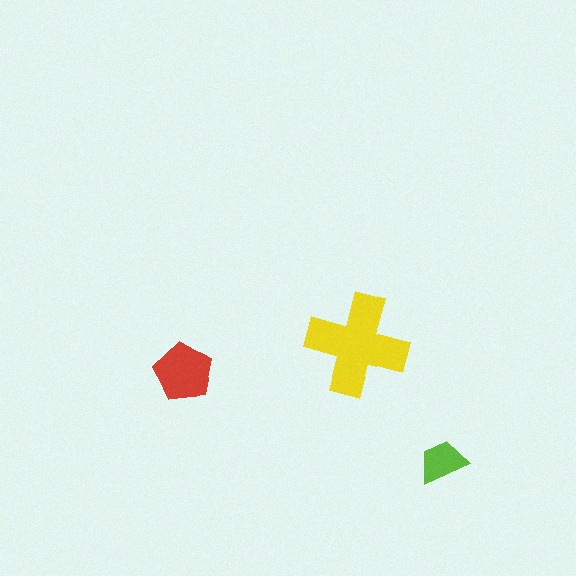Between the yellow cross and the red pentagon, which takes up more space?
The yellow cross.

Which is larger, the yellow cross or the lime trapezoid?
The yellow cross.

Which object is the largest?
The yellow cross.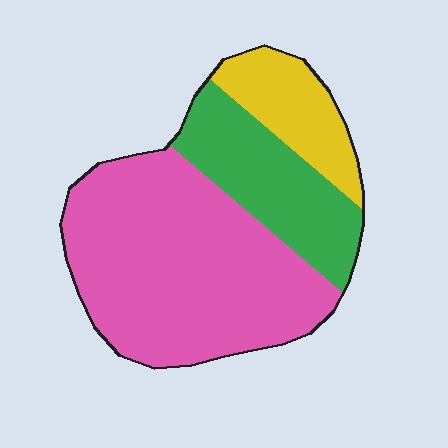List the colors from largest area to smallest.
From largest to smallest: pink, green, yellow.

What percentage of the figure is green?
Green takes up about one quarter (1/4) of the figure.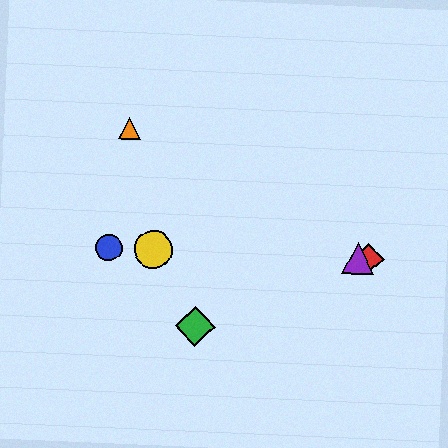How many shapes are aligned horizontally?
4 shapes (the red diamond, the blue circle, the yellow circle, the purple triangle) are aligned horizontally.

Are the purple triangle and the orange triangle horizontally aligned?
No, the purple triangle is at y≈258 and the orange triangle is at y≈128.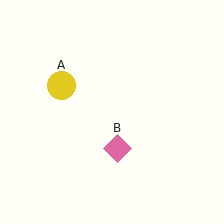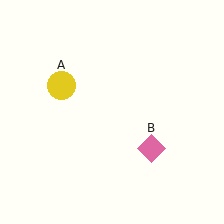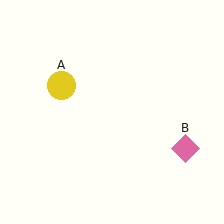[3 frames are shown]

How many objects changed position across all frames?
1 object changed position: pink diamond (object B).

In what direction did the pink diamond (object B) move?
The pink diamond (object B) moved right.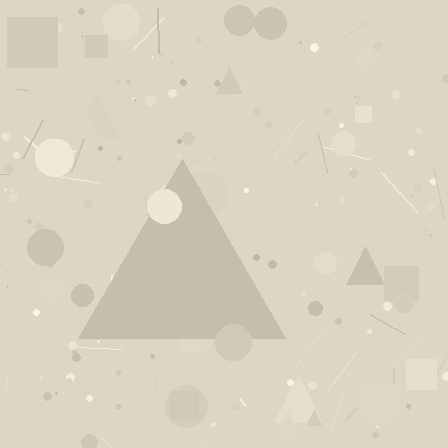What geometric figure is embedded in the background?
A triangle is embedded in the background.